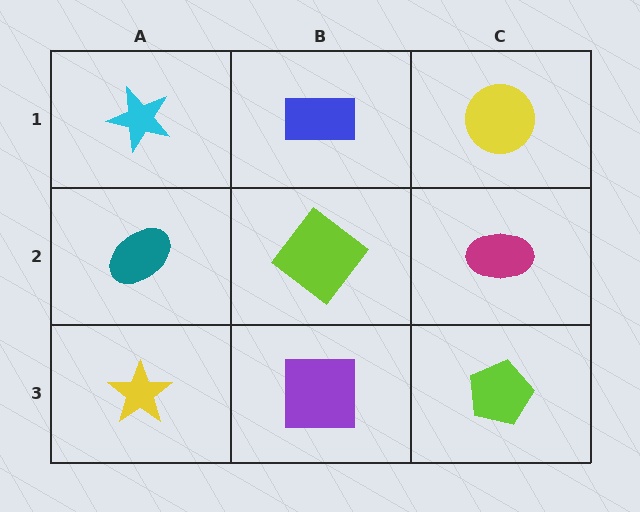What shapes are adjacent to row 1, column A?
A teal ellipse (row 2, column A), a blue rectangle (row 1, column B).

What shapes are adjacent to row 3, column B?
A lime diamond (row 2, column B), a yellow star (row 3, column A), a lime pentagon (row 3, column C).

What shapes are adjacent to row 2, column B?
A blue rectangle (row 1, column B), a purple square (row 3, column B), a teal ellipse (row 2, column A), a magenta ellipse (row 2, column C).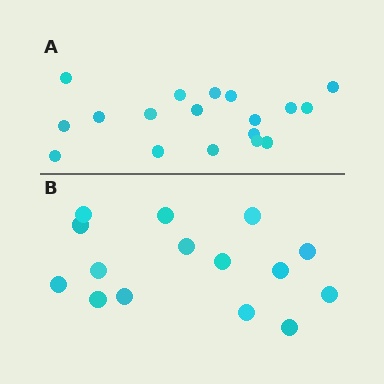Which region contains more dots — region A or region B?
Region A (the top region) has more dots.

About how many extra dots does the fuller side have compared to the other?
Region A has just a few more — roughly 2 or 3 more dots than region B.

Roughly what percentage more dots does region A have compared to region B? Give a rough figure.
About 20% more.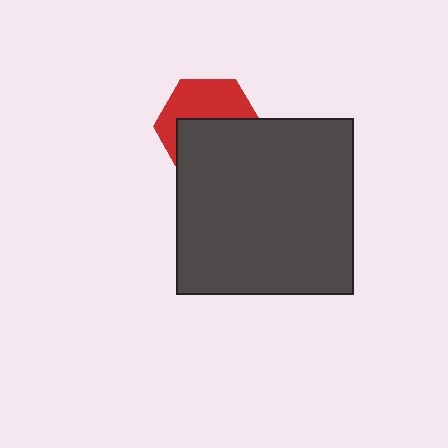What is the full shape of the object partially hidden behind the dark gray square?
The partially hidden object is a red hexagon.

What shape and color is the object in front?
The object in front is a dark gray square.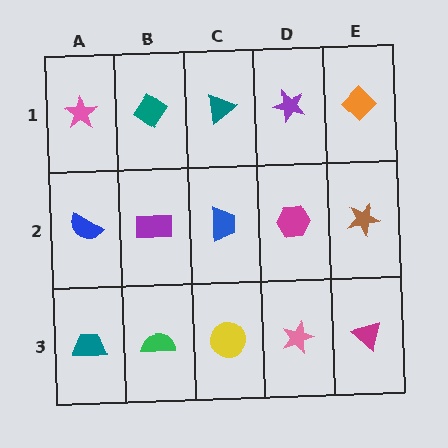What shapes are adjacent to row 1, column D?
A magenta hexagon (row 2, column D), a teal triangle (row 1, column C), an orange diamond (row 1, column E).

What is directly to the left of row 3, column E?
A pink star.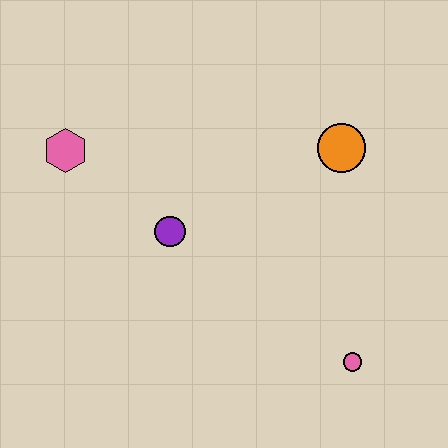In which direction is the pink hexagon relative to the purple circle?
The pink hexagon is to the left of the purple circle.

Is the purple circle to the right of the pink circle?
No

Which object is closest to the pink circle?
The orange circle is closest to the pink circle.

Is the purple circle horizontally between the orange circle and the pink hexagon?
Yes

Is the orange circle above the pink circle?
Yes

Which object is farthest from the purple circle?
The pink circle is farthest from the purple circle.